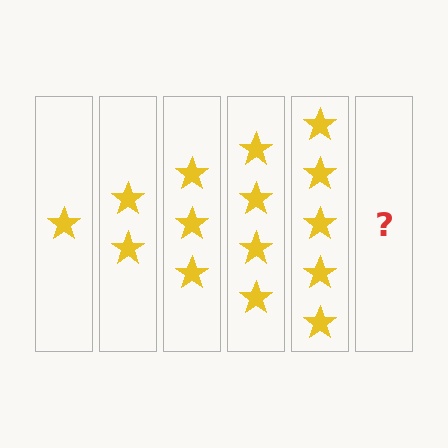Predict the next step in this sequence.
The next step is 6 stars.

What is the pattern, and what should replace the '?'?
The pattern is that each step adds one more star. The '?' should be 6 stars.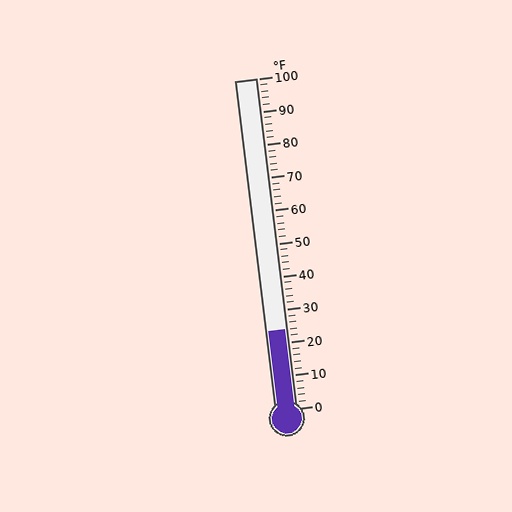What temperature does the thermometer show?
The thermometer shows approximately 24°F.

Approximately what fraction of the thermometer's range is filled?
The thermometer is filled to approximately 25% of its range.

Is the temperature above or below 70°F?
The temperature is below 70°F.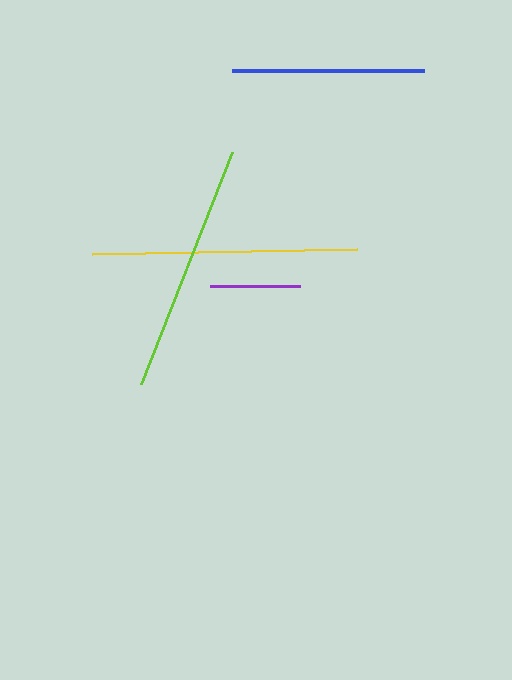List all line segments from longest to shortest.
From longest to shortest: yellow, lime, blue, purple.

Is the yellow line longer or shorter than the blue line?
The yellow line is longer than the blue line.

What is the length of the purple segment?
The purple segment is approximately 90 pixels long.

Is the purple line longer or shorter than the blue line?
The blue line is longer than the purple line.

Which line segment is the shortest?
The purple line is the shortest at approximately 90 pixels.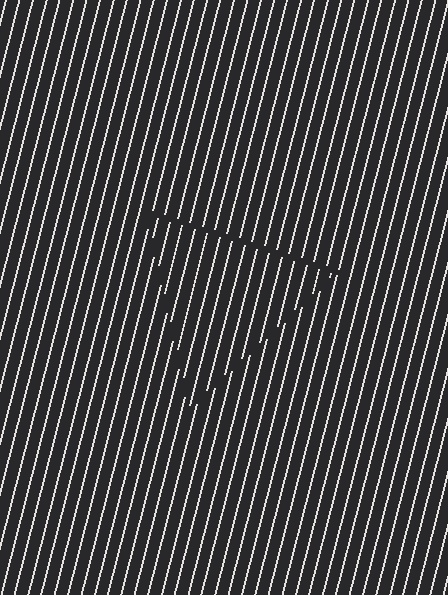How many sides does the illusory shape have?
3 sides — the line-ends trace a triangle.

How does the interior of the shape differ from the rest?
The interior of the shape contains the same grating, shifted by half a period — the contour is defined by the phase discontinuity where line-ends from the inner and outer gratings abut.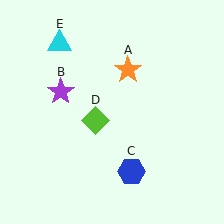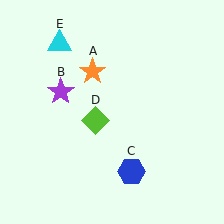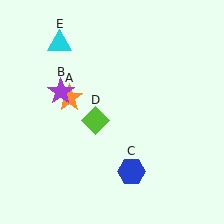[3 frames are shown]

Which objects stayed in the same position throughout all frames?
Purple star (object B) and blue hexagon (object C) and lime diamond (object D) and cyan triangle (object E) remained stationary.